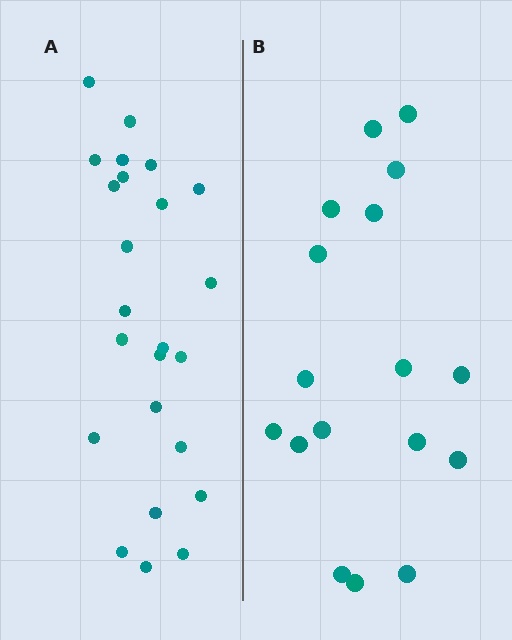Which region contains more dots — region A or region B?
Region A (the left region) has more dots.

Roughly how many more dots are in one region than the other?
Region A has roughly 8 or so more dots than region B.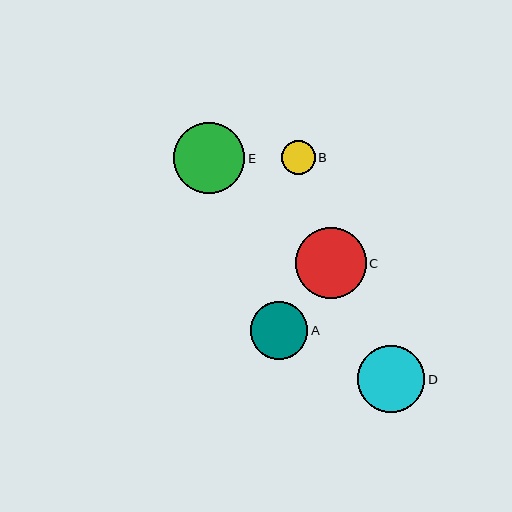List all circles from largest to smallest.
From largest to smallest: E, C, D, A, B.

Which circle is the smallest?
Circle B is the smallest with a size of approximately 34 pixels.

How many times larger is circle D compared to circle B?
Circle D is approximately 2.0 times the size of circle B.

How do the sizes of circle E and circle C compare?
Circle E and circle C are approximately the same size.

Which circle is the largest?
Circle E is the largest with a size of approximately 71 pixels.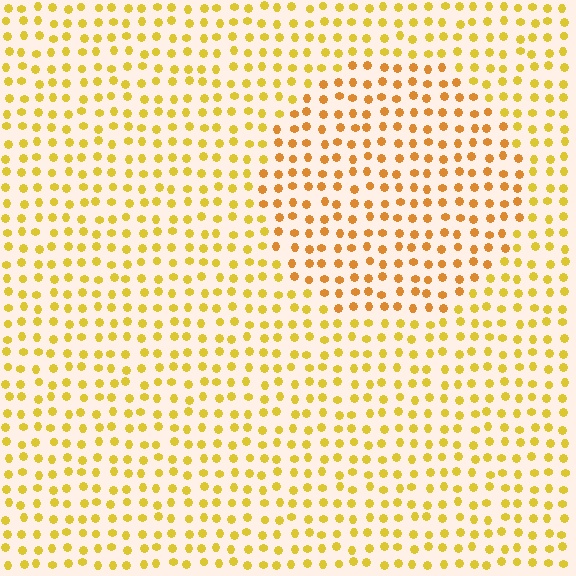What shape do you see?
I see a circle.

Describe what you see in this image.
The image is filled with small yellow elements in a uniform arrangement. A circle-shaped region is visible where the elements are tinted to a slightly different hue, forming a subtle color boundary.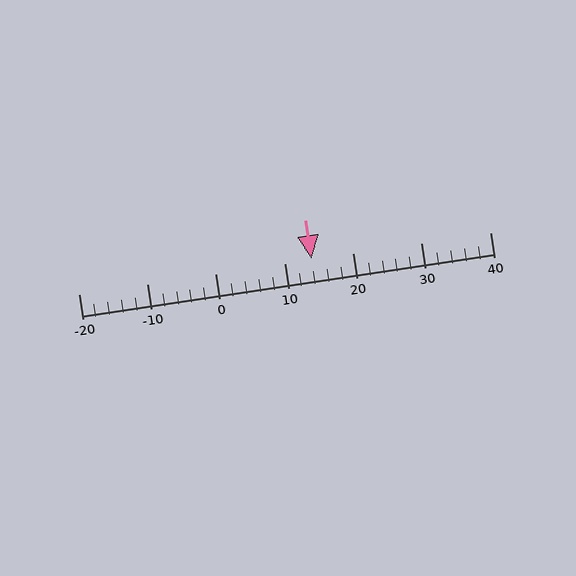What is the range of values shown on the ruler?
The ruler shows values from -20 to 40.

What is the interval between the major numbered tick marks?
The major tick marks are spaced 10 units apart.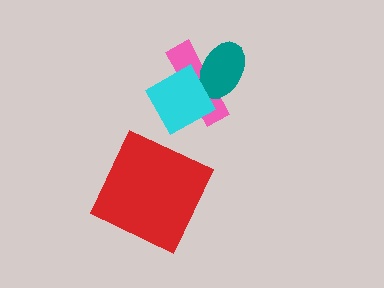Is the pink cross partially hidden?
Yes, it is partially covered by another shape.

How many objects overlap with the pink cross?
2 objects overlap with the pink cross.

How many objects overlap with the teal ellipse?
2 objects overlap with the teal ellipse.